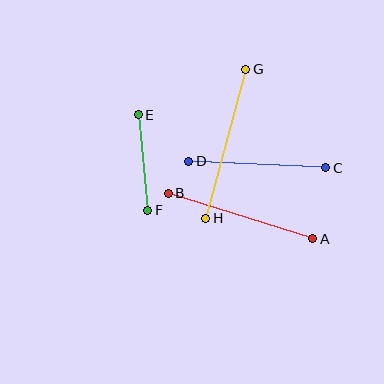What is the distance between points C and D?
The distance is approximately 137 pixels.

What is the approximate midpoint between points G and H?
The midpoint is at approximately (226, 144) pixels.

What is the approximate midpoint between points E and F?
The midpoint is at approximately (143, 162) pixels.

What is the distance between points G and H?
The distance is approximately 154 pixels.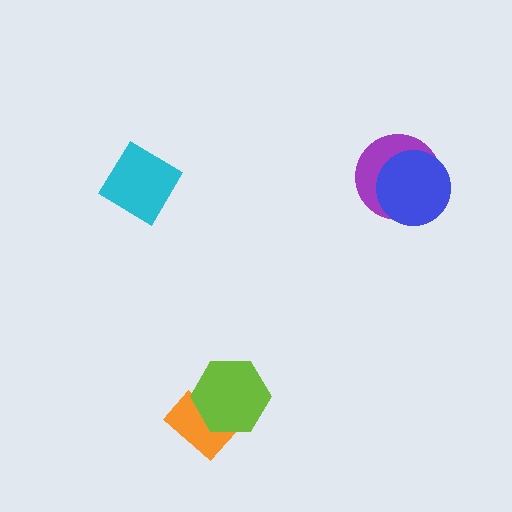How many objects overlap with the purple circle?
1 object overlaps with the purple circle.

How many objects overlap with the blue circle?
1 object overlaps with the blue circle.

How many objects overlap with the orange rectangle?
1 object overlaps with the orange rectangle.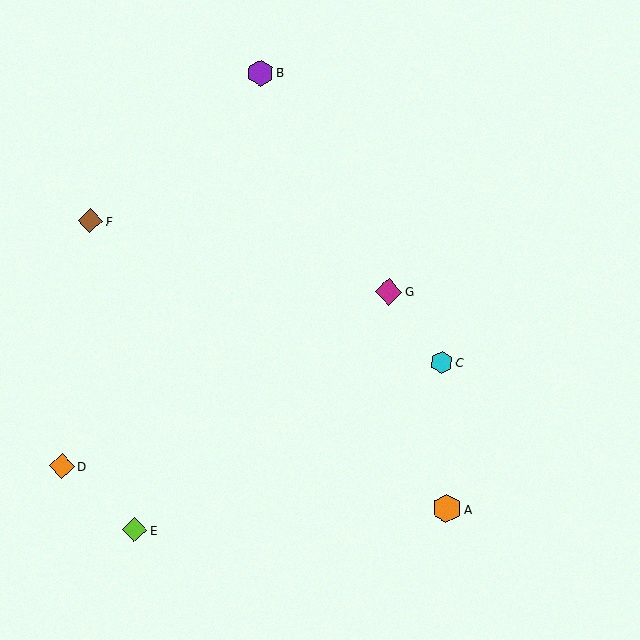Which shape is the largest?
The orange hexagon (labeled A) is the largest.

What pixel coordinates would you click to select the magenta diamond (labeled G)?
Click at (389, 292) to select the magenta diamond G.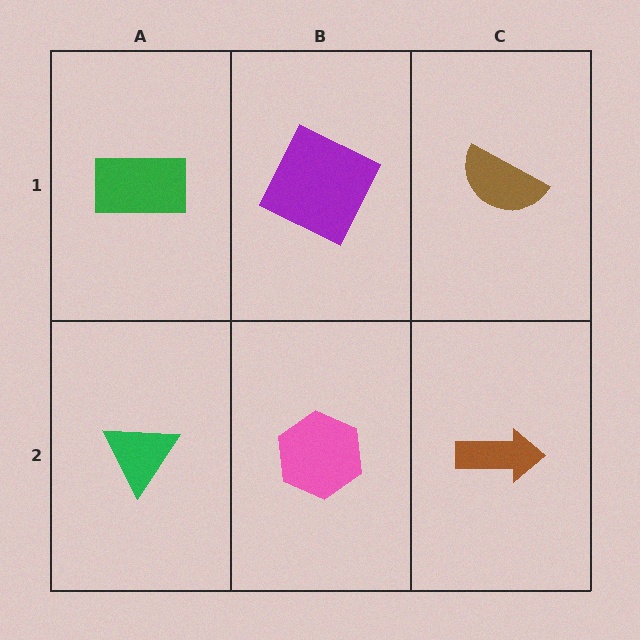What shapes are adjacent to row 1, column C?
A brown arrow (row 2, column C), a purple square (row 1, column B).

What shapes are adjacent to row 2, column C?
A brown semicircle (row 1, column C), a pink hexagon (row 2, column B).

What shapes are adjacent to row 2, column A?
A green rectangle (row 1, column A), a pink hexagon (row 2, column B).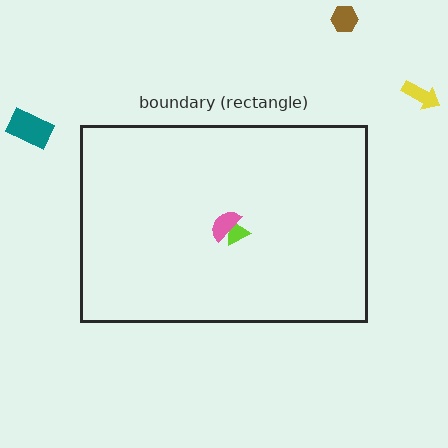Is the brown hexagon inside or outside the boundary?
Outside.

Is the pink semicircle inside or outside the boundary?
Inside.